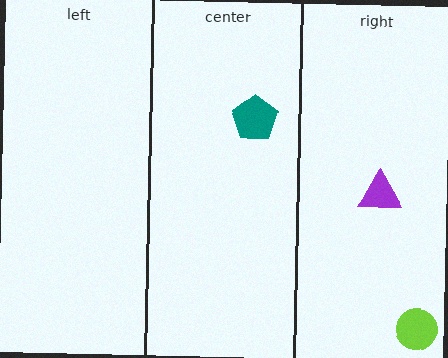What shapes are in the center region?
The teal pentagon.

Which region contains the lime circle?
The right region.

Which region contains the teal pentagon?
The center region.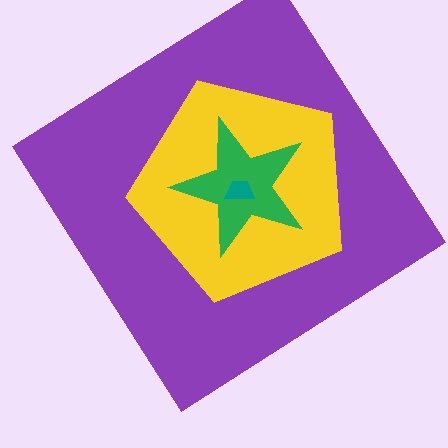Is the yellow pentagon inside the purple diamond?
Yes.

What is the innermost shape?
The teal trapezoid.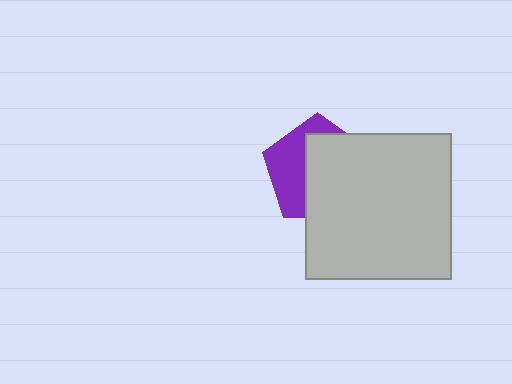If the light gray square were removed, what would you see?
You would see the complete purple pentagon.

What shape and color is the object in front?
The object in front is a light gray square.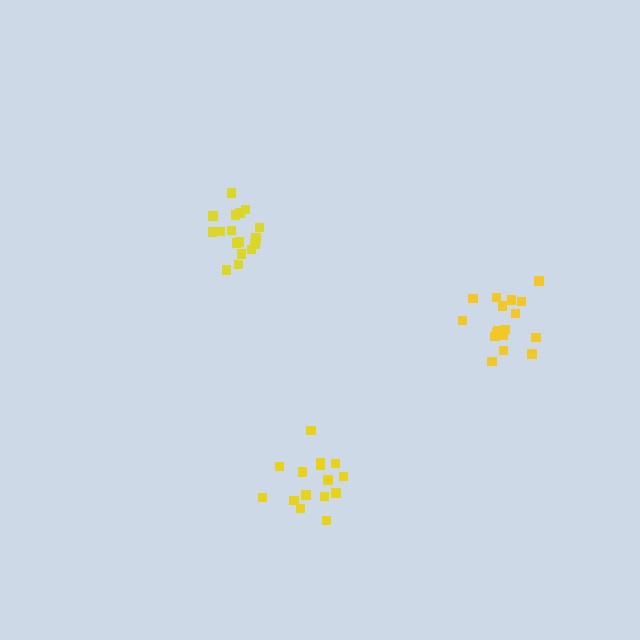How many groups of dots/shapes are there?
There are 3 groups.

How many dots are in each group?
Group 1: 15 dots, Group 2: 17 dots, Group 3: 17 dots (49 total).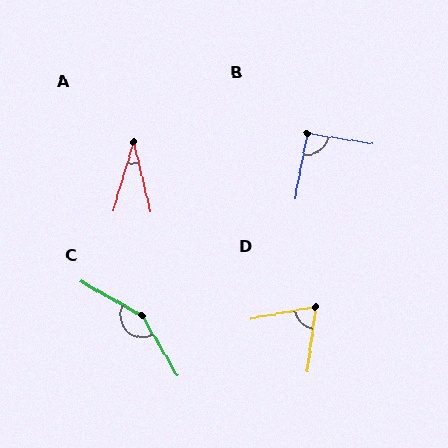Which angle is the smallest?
A, at approximately 30 degrees.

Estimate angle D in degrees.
Approximately 73 degrees.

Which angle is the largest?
C, at approximately 150 degrees.